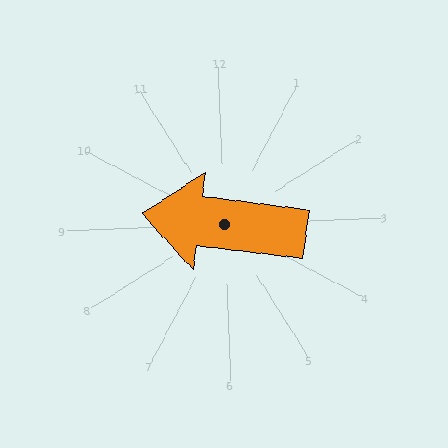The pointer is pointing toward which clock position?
Roughly 9 o'clock.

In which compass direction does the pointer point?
West.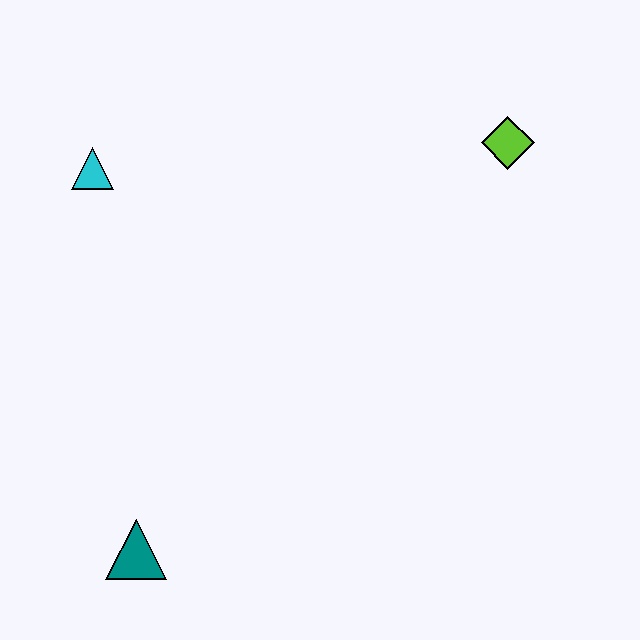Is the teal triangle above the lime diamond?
No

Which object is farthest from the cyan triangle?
The lime diamond is farthest from the cyan triangle.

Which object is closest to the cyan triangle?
The teal triangle is closest to the cyan triangle.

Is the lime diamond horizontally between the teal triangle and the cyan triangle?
No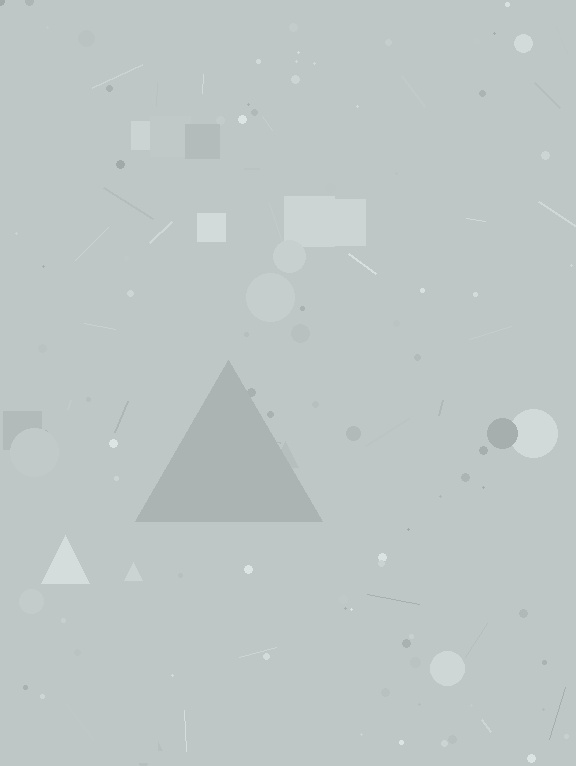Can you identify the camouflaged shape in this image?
The camouflaged shape is a triangle.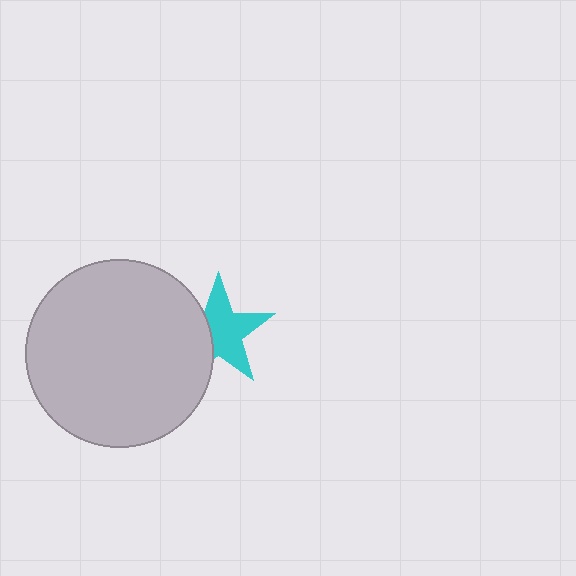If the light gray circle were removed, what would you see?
You would see the complete cyan star.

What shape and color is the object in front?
The object in front is a light gray circle.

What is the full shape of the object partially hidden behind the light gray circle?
The partially hidden object is a cyan star.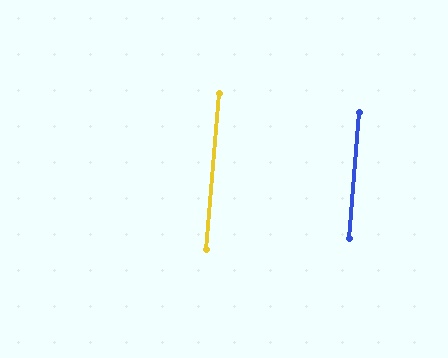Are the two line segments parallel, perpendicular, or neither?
Parallel — their directions differ by only 0.3°.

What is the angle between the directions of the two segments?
Approximately 0 degrees.